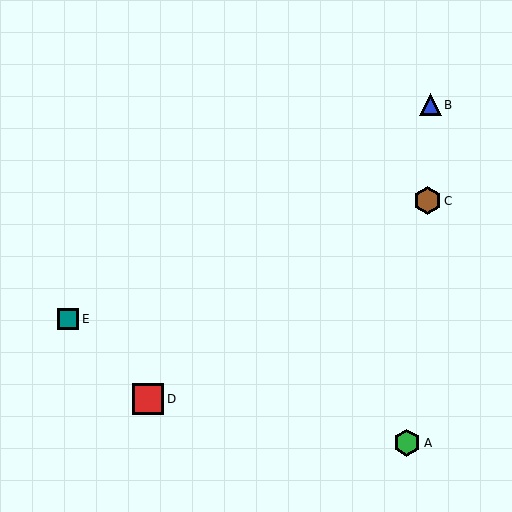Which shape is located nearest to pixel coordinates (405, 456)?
The green hexagon (labeled A) at (407, 443) is nearest to that location.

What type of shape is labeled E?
Shape E is a teal square.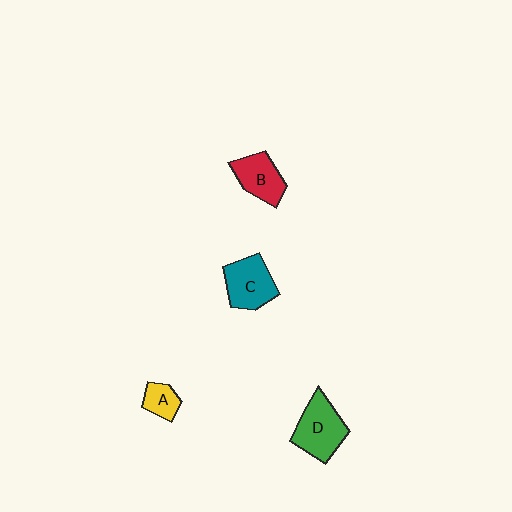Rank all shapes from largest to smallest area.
From largest to smallest: D (green), C (teal), B (red), A (yellow).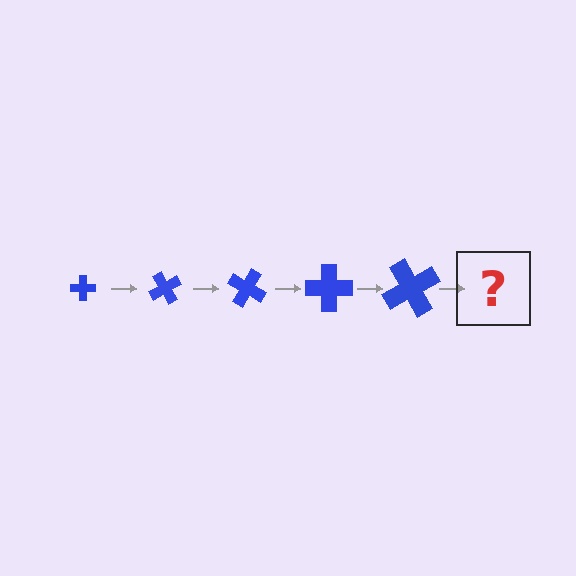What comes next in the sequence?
The next element should be a cross, larger than the previous one and rotated 300 degrees from the start.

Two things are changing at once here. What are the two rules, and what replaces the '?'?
The two rules are that the cross grows larger each step and it rotates 60 degrees each step. The '?' should be a cross, larger than the previous one and rotated 300 degrees from the start.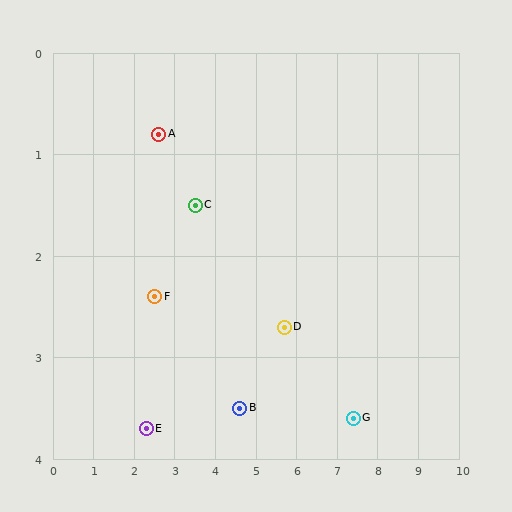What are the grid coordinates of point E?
Point E is at approximately (2.3, 3.7).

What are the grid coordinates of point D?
Point D is at approximately (5.7, 2.7).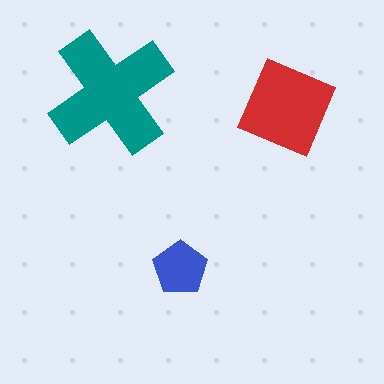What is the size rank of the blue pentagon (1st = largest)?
3rd.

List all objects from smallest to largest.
The blue pentagon, the red square, the teal cross.